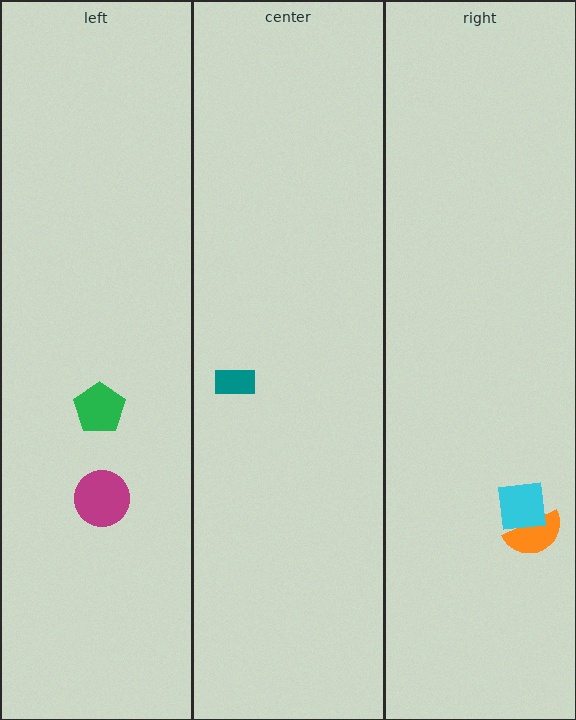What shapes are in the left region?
The magenta circle, the green pentagon.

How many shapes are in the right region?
2.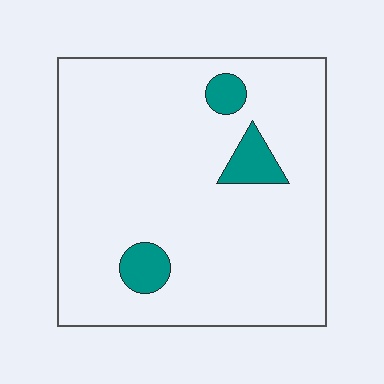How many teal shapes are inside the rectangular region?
3.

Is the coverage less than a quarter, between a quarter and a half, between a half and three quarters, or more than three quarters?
Less than a quarter.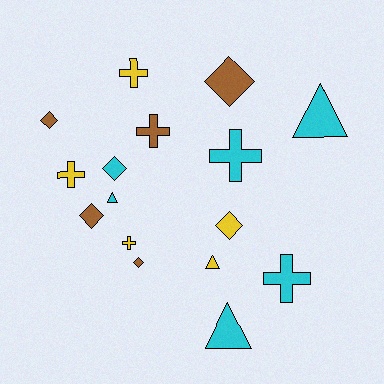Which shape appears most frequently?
Cross, with 6 objects.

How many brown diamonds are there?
There are 4 brown diamonds.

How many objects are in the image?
There are 16 objects.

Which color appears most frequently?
Cyan, with 6 objects.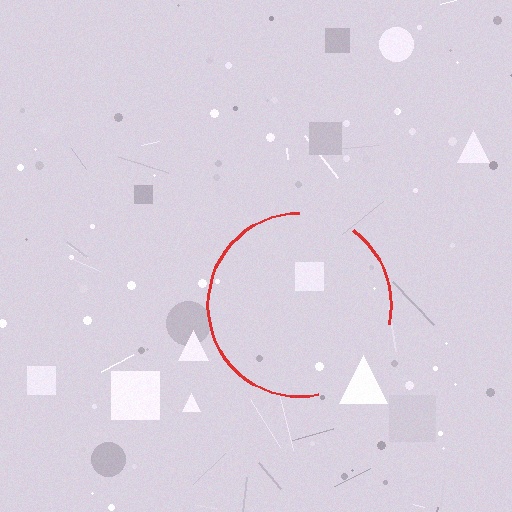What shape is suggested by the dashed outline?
The dashed outline suggests a circle.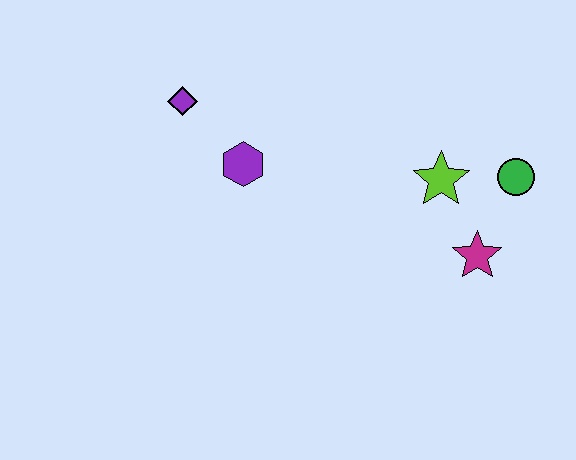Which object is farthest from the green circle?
The purple diamond is farthest from the green circle.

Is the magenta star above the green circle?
No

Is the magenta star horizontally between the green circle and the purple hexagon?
Yes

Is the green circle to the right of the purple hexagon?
Yes